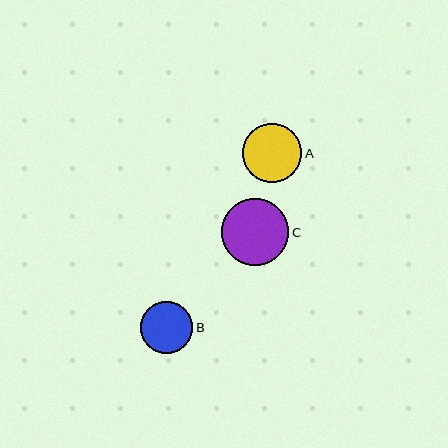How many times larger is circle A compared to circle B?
Circle A is approximately 1.1 times the size of circle B.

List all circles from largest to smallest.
From largest to smallest: C, A, B.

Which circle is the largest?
Circle C is the largest with a size of approximately 67 pixels.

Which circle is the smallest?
Circle B is the smallest with a size of approximately 52 pixels.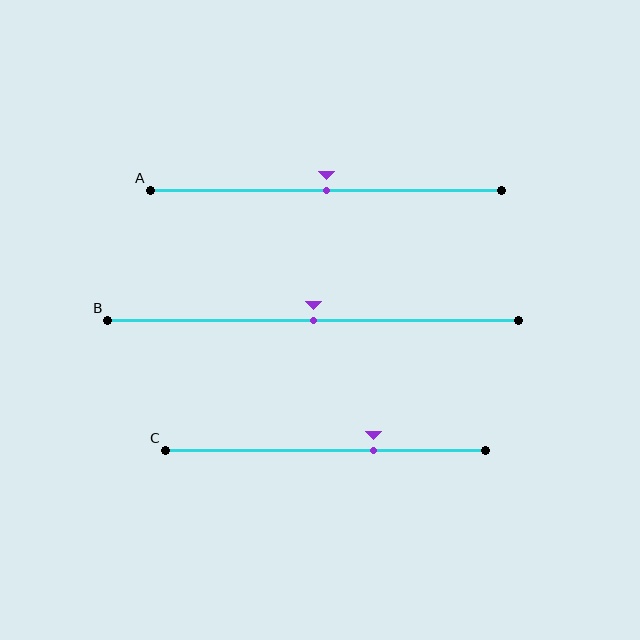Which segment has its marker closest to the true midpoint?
Segment A has its marker closest to the true midpoint.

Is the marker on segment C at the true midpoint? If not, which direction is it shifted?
No, the marker on segment C is shifted to the right by about 15% of the segment length.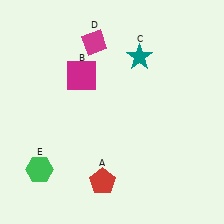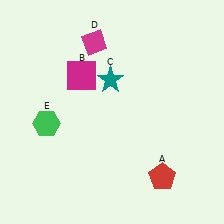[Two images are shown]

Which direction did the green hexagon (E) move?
The green hexagon (E) moved up.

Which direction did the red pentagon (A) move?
The red pentagon (A) moved right.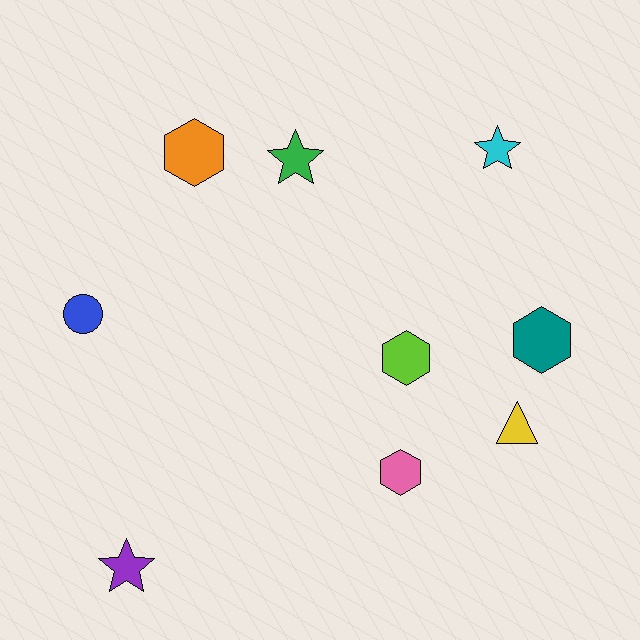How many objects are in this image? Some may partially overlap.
There are 9 objects.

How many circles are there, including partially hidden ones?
There is 1 circle.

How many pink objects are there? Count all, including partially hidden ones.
There is 1 pink object.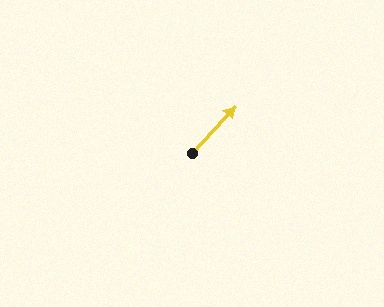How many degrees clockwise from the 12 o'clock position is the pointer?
Approximately 43 degrees.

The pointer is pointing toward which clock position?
Roughly 1 o'clock.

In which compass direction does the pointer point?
Northeast.